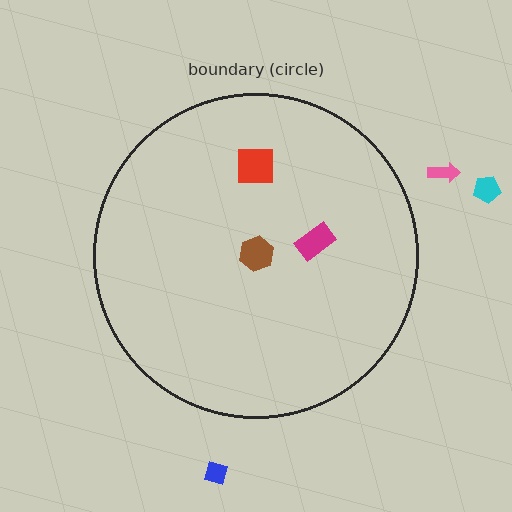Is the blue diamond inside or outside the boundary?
Outside.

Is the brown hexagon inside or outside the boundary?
Inside.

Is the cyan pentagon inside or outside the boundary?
Outside.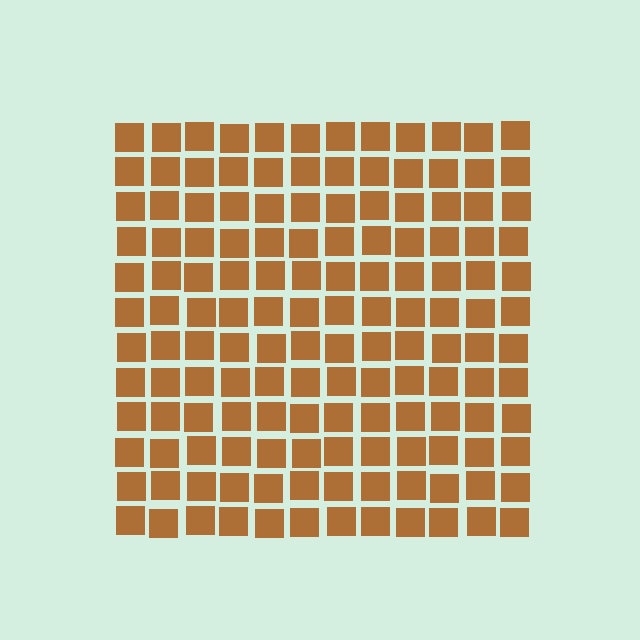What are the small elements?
The small elements are squares.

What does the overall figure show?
The overall figure shows a square.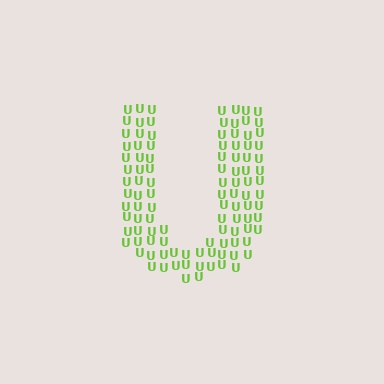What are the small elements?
The small elements are letter U's.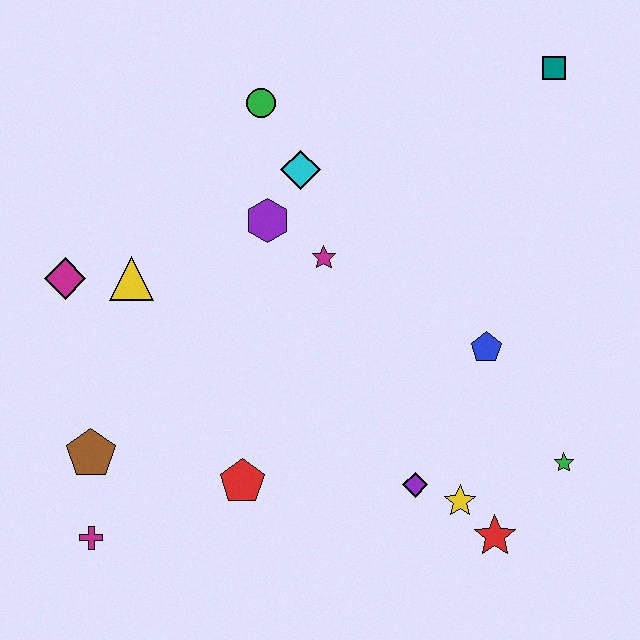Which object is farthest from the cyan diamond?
The magenta cross is farthest from the cyan diamond.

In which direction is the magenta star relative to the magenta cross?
The magenta star is above the magenta cross.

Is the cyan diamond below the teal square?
Yes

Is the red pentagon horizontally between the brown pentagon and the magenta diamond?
No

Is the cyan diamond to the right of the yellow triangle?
Yes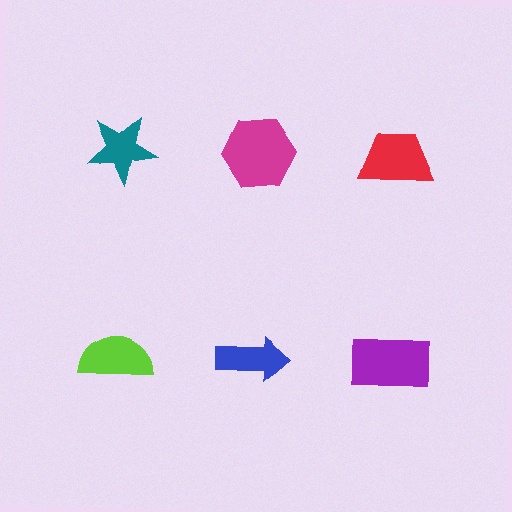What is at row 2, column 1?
A lime semicircle.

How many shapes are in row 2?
3 shapes.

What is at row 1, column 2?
A magenta hexagon.